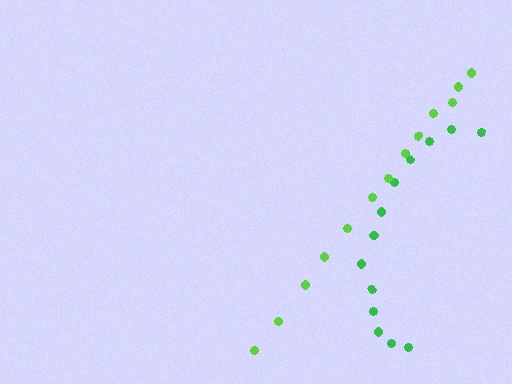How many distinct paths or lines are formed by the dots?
There are 2 distinct paths.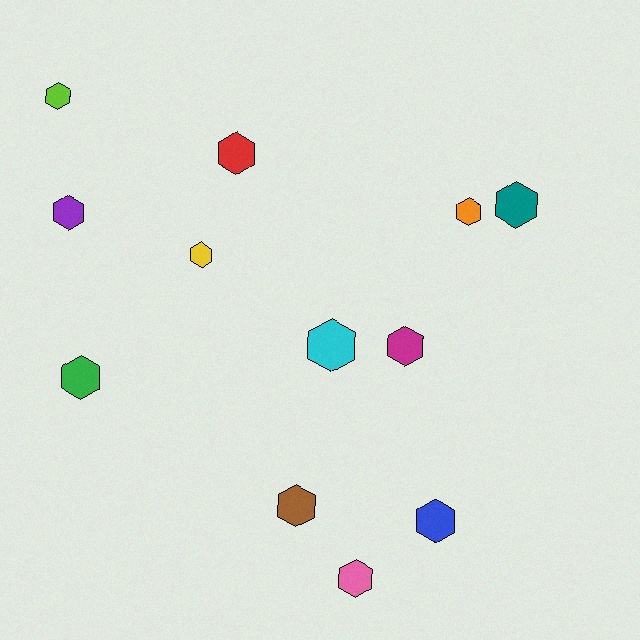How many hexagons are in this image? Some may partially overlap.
There are 12 hexagons.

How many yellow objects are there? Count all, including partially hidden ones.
There is 1 yellow object.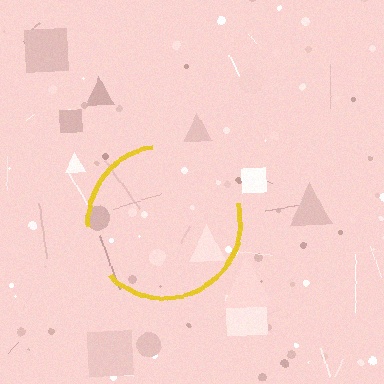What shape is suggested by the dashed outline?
The dashed outline suggests a circle.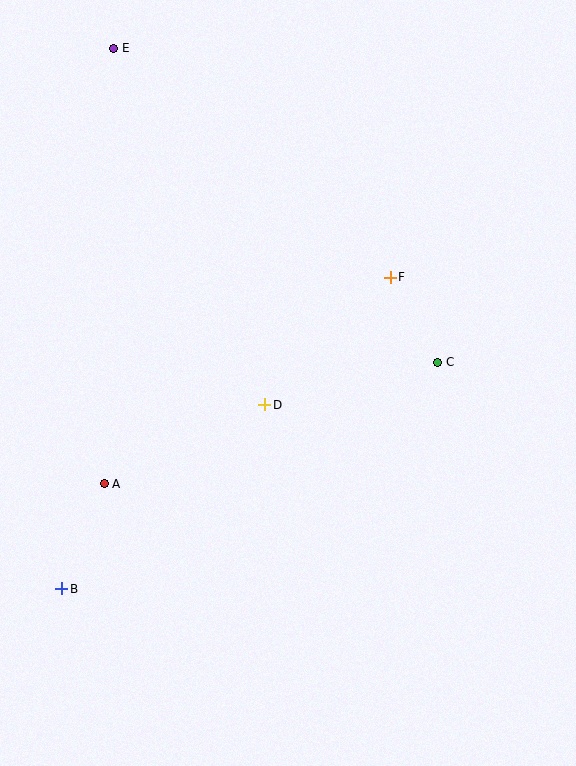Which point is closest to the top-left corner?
Point E is closest to the top-left corner.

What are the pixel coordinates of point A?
Point A is at (104, 484).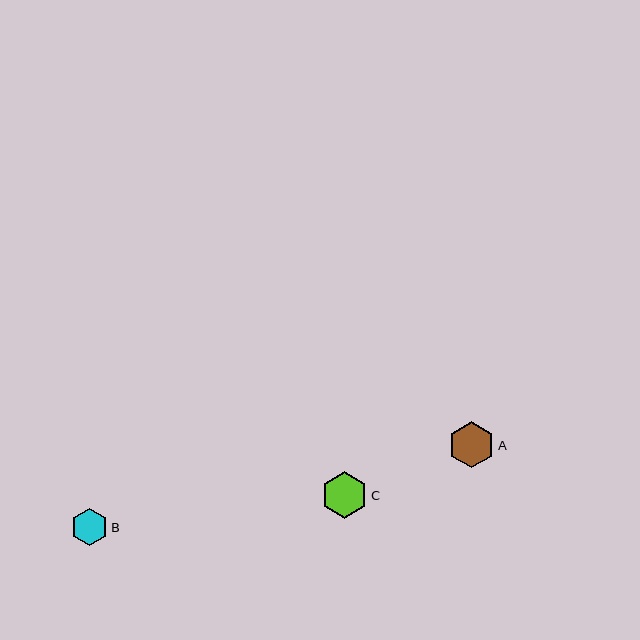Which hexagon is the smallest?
Hexagon B is the smallest with a size of approximately 36 pixels.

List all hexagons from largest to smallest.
From largest to smallest: C, A, B.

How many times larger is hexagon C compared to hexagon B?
Hexagon C is approximately 1.3 times the size of hexagon B.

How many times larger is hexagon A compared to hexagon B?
Hexagon A is approximately 1.3 times the size of hexagon B.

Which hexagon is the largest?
Hexagon C is the largest with a size of approximately 47 pixels.